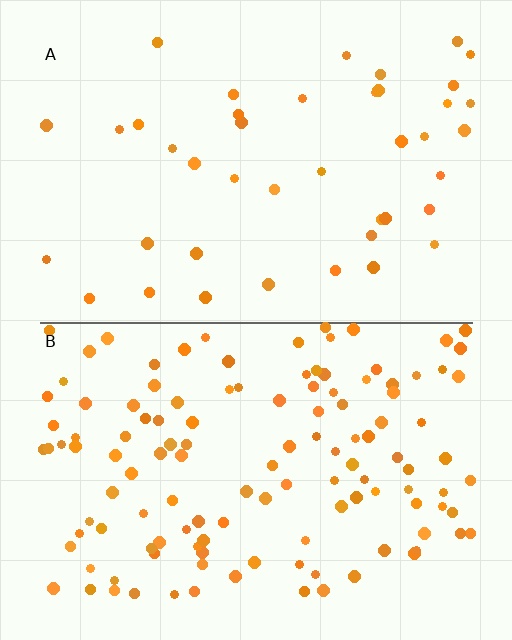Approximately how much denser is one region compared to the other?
Approximately 3.0× — region B over region A.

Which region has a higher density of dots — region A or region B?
B (the bottom).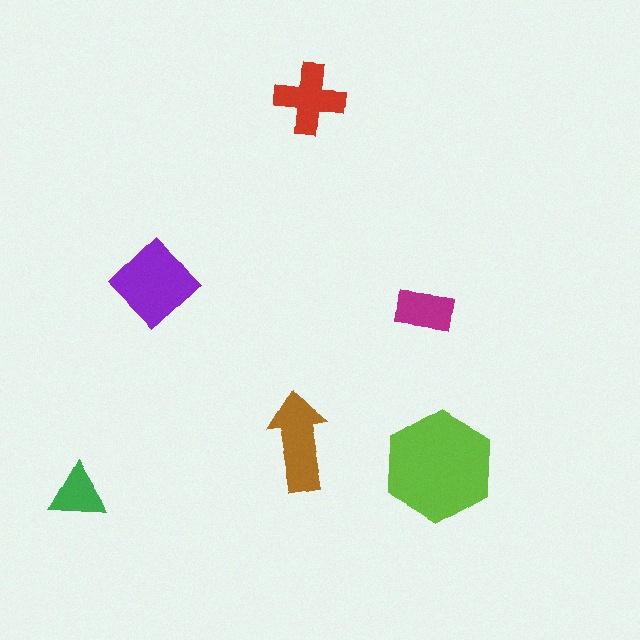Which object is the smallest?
The green triangle.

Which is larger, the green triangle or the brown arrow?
The brown arrow.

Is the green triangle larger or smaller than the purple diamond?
Smaller.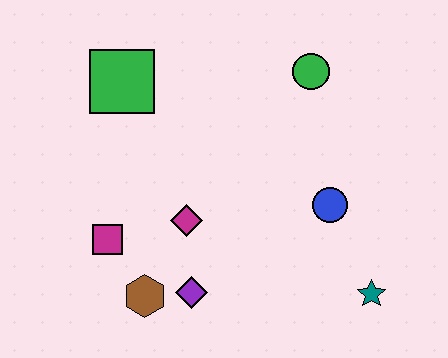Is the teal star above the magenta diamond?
No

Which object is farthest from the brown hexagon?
The green circle is farthest from the brown hexagon.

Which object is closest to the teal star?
The blue circle is closest to the teal star.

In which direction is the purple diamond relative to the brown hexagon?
The purple diamond is to the right of the brown hexagon.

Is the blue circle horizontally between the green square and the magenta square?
No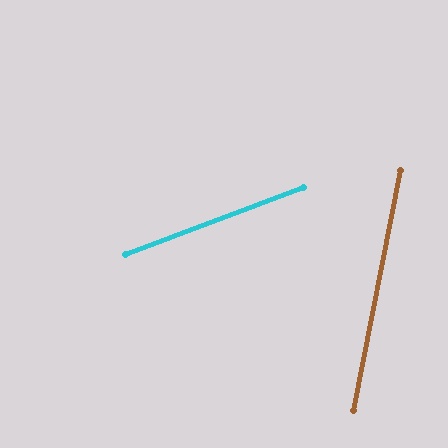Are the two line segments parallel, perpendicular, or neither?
Neither parallel nor perpendicular — they differ by about 58°.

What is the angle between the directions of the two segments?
Approximately 58 degrees.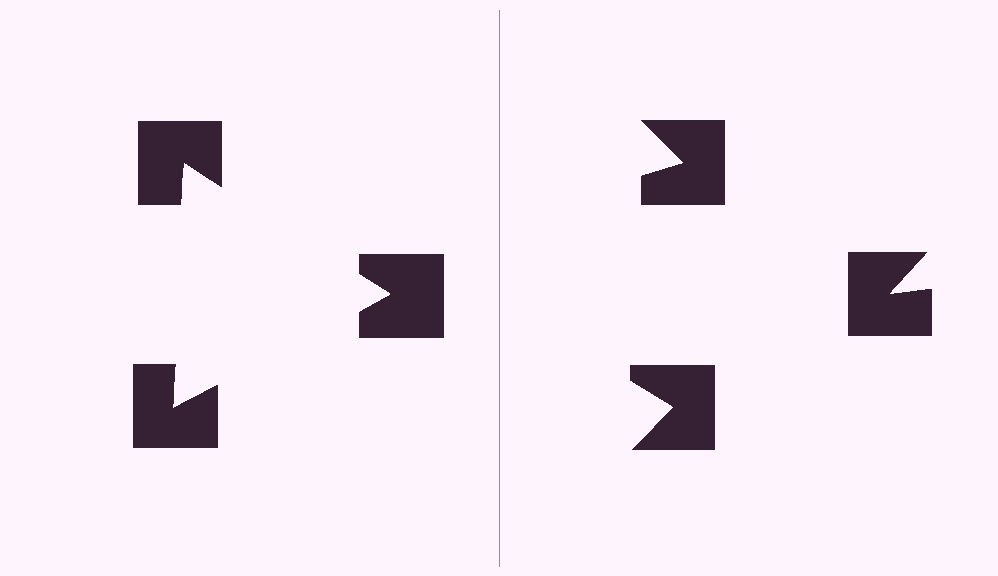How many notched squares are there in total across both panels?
6 — 3 on each side.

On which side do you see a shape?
An illusory triangle appears on the left side. On the right side the wedge cuts are rotated, so no coherent shape forms.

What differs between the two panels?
The notched squares are positioned identically on both sides; only the wedge orientations differ. On the left they align to a triangle; on the right they are misaligned.